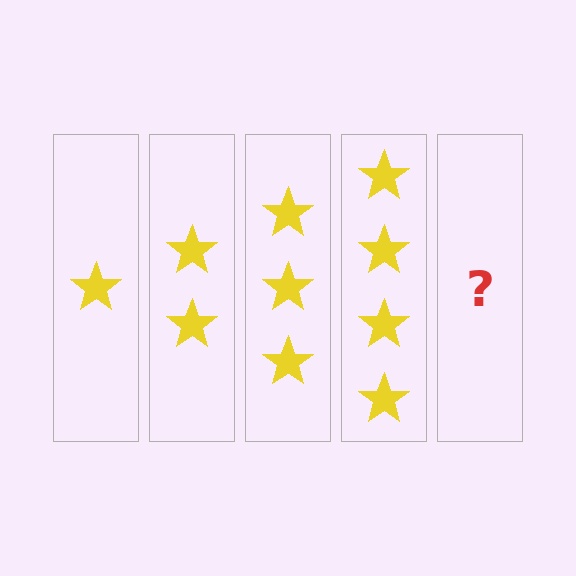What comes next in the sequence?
The next element should be 5 stars.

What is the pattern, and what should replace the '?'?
The pattern is that each step adds one more star. The '?' should be 5 stars.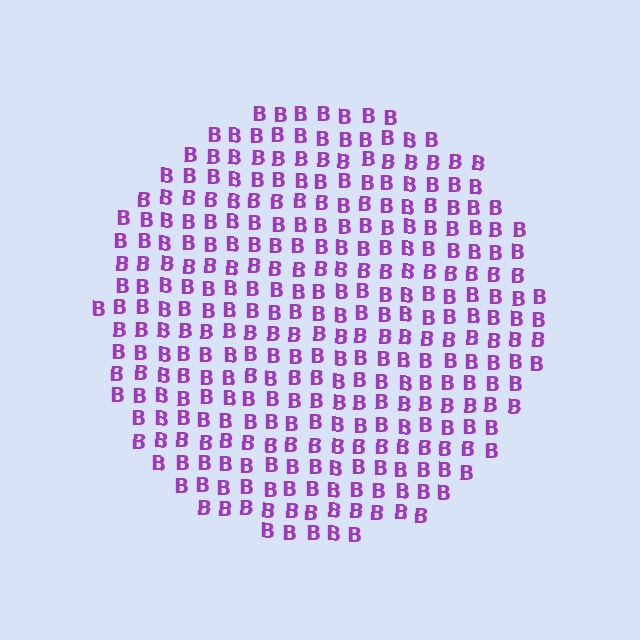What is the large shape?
The large shape is a circle.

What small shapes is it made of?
It is made of small letter B's.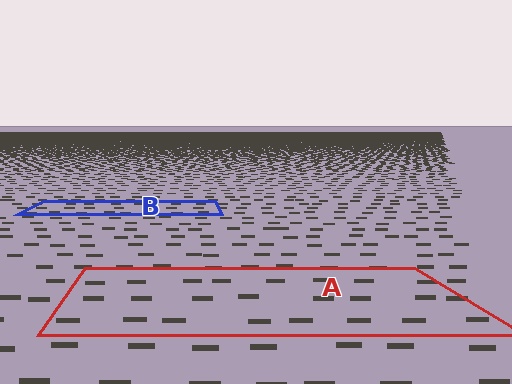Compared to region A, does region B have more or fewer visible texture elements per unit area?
Region B has more texture elements per unit area — they are packed more densely because it is farther away.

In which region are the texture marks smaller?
The texture marks are smaller in region B, because it is farther away.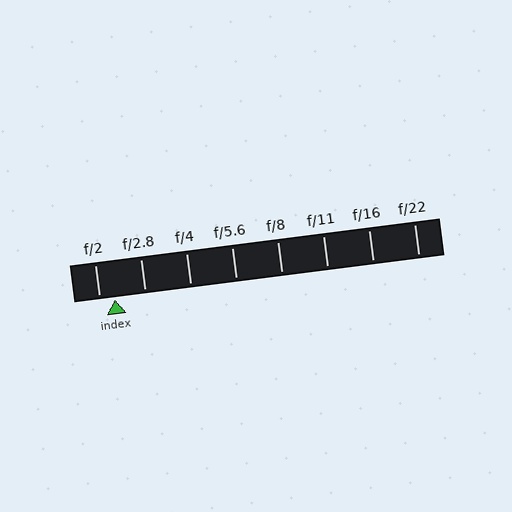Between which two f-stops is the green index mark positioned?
The index mark is between f/2 and f/2.8.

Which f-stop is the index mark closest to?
The index mark is closest to f/2.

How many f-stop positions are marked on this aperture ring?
There are 8 f-stop positions marked.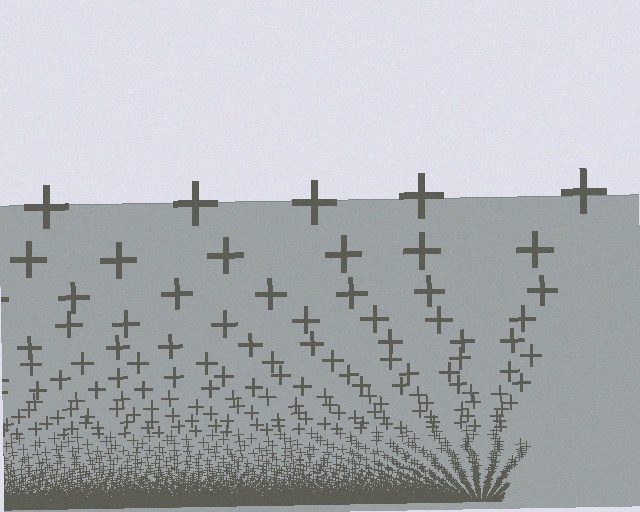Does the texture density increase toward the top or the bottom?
Density increases toward the bottom.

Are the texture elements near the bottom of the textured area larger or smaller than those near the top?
Smaller. The gradient is inverted — elements near the bottom are smaller and denser.